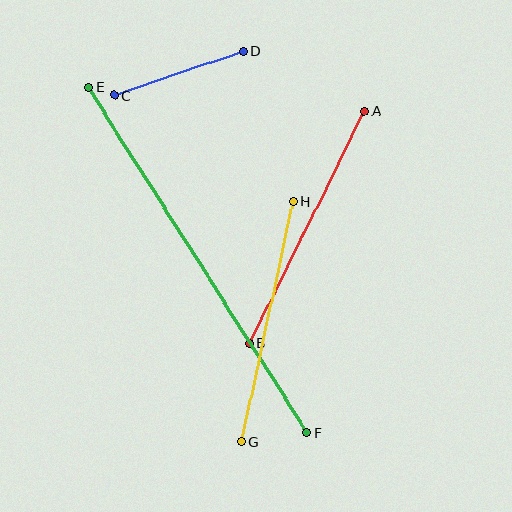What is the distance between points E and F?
The distance is approximately 408 pixels.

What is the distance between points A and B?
The distance is approximately 259 pixels.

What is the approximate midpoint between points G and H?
The midpoint is at approximately (267, 321) pixels.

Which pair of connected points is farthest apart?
Points E and F are farthest apart.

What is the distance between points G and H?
The distance is approximately 245 pixels.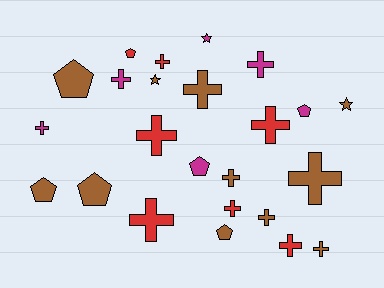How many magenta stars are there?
There is 1 magenta star.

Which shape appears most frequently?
Cross, with 14 objects.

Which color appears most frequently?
Brown, with 11 objects.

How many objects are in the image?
There are 24 objects.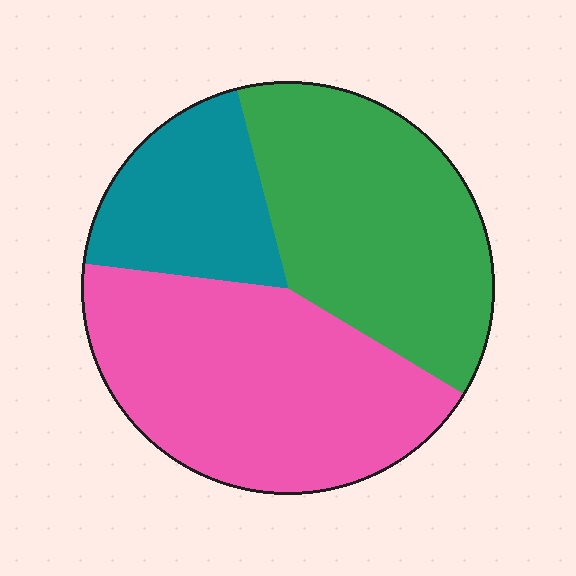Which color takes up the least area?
Teal, at roughly 20%.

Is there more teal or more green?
Green.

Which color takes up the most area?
Pink, at roughly 45%.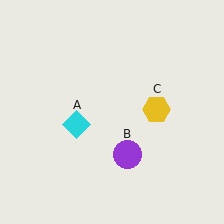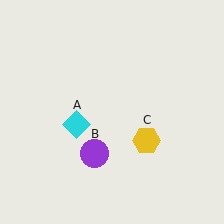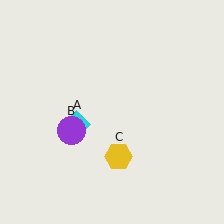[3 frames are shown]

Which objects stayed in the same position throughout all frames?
Cyan diamond (object A) remained stationary.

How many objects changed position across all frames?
2 objects changed position: purple circle (object B), yellow hexagon (object C).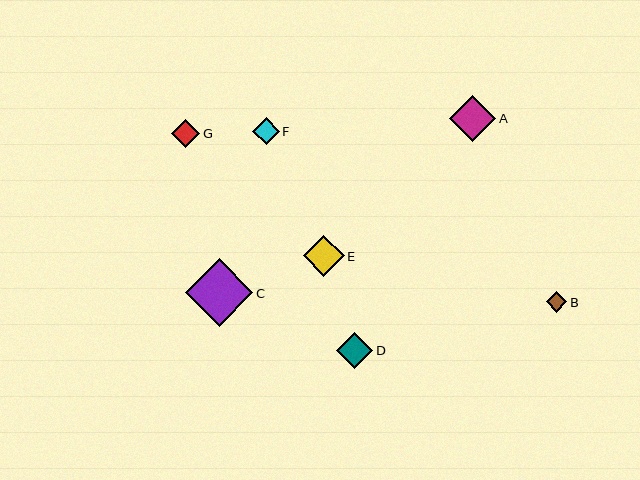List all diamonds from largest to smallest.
From largest to smallest: C, A, E, D, G, F, B.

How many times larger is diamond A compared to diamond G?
Diamond A is approximately 1.6 times the size of diamond G.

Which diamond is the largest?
Diamond C is the largest with a size of approximately 67 pixels.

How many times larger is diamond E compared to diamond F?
Diamond E is approximately 1.6 times the size of diamond F.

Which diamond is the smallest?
Diamond B is the smallest with a size of approximately 20 pixels.